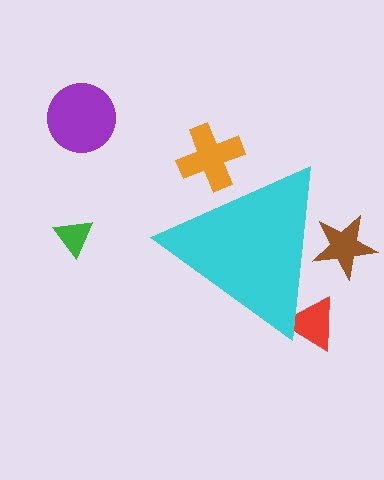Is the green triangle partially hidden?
No, the green triangle is fully visible.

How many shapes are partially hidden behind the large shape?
3 shapes are partially hidden.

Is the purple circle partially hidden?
No, the purple circle is fully visible.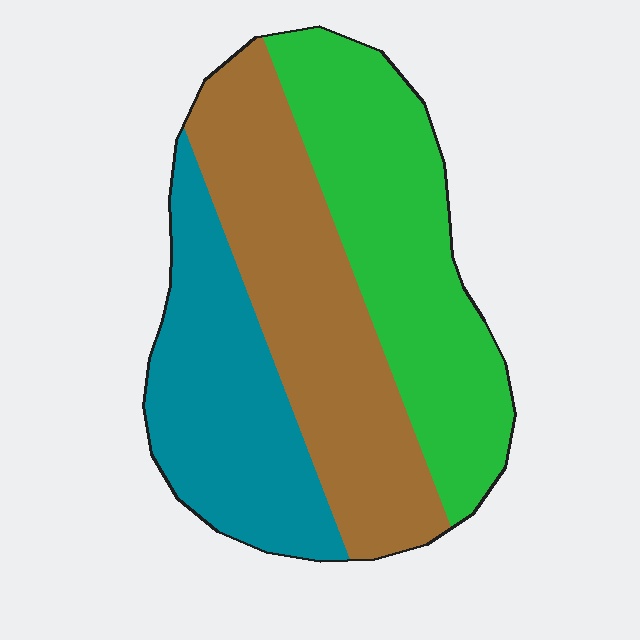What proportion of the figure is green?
Green takes up between a quarter and a half of the figure.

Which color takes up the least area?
Teal, at roughly 30%.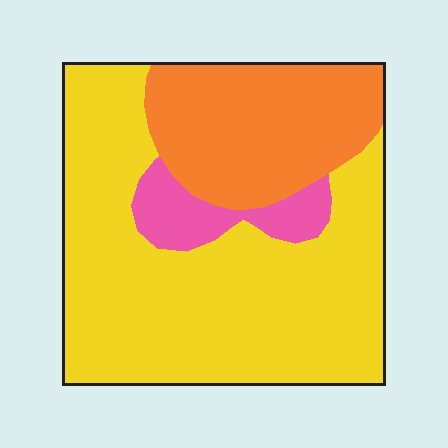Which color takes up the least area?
Pink, at roughly 10%.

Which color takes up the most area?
Yellow, at roughly 65%.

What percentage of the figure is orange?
Orange takes up about one quarter (1/4) of the figure.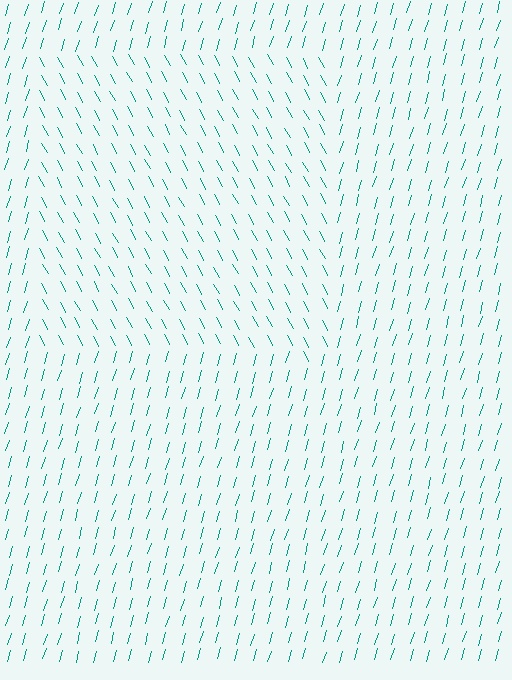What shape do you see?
I see a rectangle.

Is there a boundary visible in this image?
Yes, there is a texture boundary formed by a change in line orientation.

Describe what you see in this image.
The image is filled with small teal line segments. A rectangle region in the image has lines oriented differently from the surrounding lines, creating a visible texture boundary.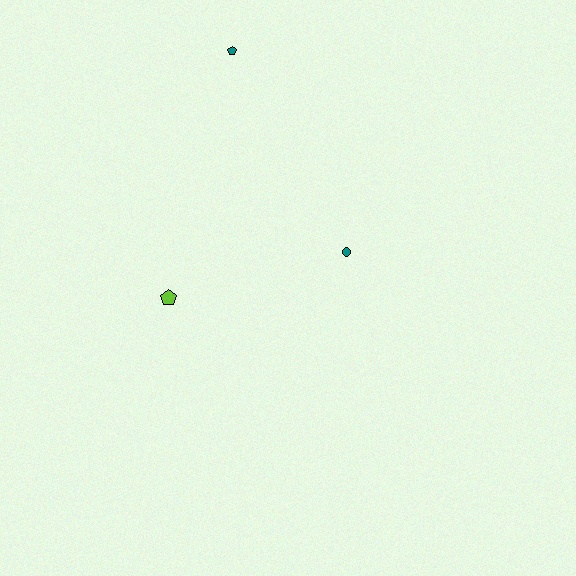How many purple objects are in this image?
There are no purple objects.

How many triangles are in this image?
There are no triangles.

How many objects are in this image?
There are 3 objects.